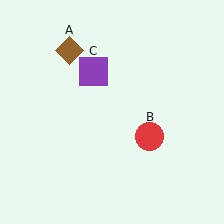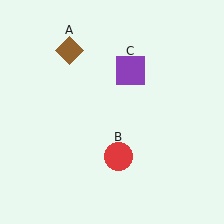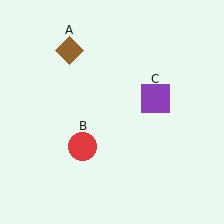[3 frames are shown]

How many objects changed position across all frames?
2 objects changed position: red circle (object B), purple square (object C).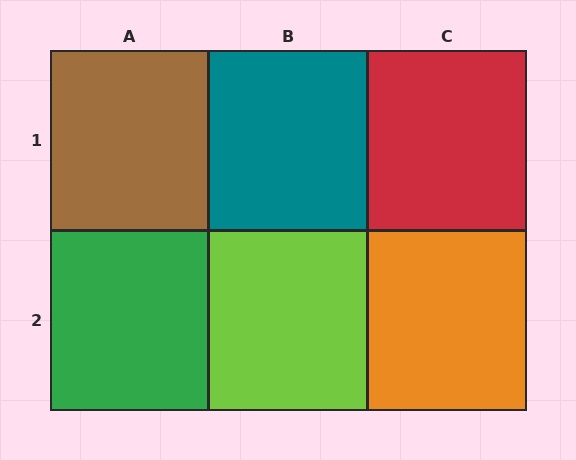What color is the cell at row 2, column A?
Green.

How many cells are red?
1 cell is red.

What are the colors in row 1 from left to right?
Brown, teal, red.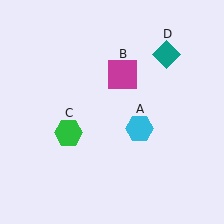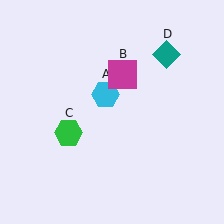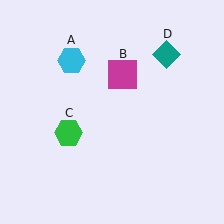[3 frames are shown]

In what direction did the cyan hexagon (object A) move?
The cyan hexagon (object A) moved up and to the left.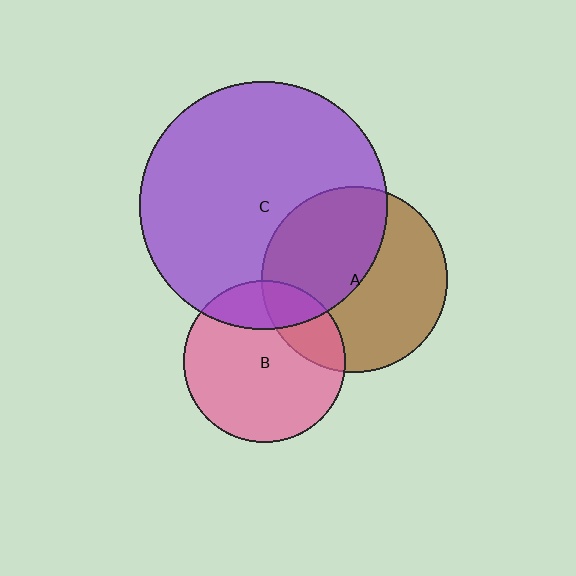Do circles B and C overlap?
Yes.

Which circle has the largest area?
Circle C (purple).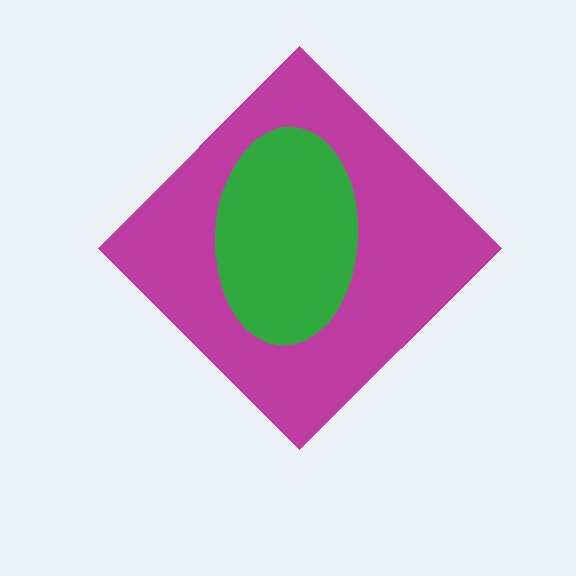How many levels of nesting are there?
2.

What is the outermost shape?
The magenta diamond.